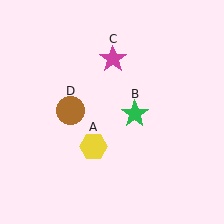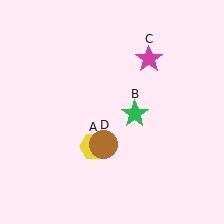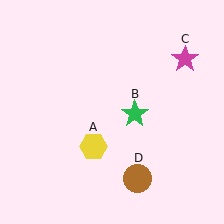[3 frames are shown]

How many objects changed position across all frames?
2 objects changed position: magenta star (object C), brown circle (object D).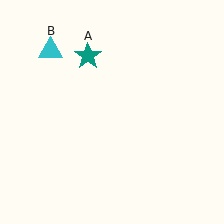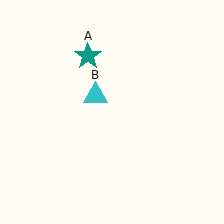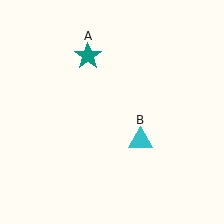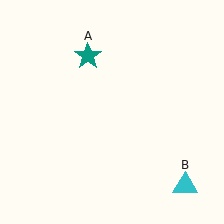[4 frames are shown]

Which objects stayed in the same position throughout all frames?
Teal star (object A) remained stationary.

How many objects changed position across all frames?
1 object changed position: cyan triangle (object B).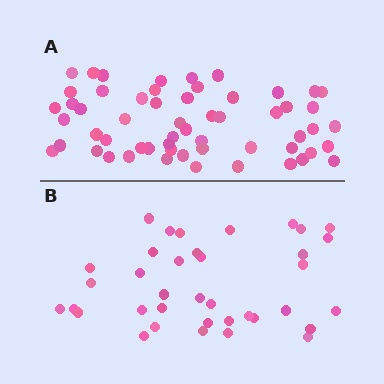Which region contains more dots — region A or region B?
Region A (the top region) has more dots.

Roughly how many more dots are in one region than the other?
Region A has approximately 20 more dots than region B.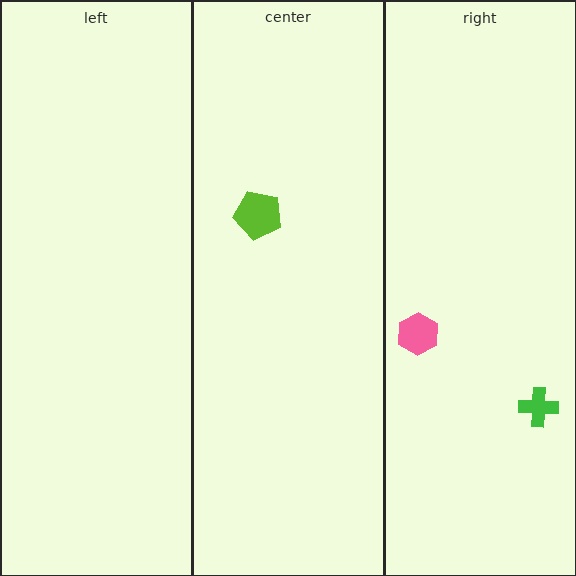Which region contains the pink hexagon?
The right region.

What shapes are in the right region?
The green cross, the pink hexagon.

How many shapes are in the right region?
2.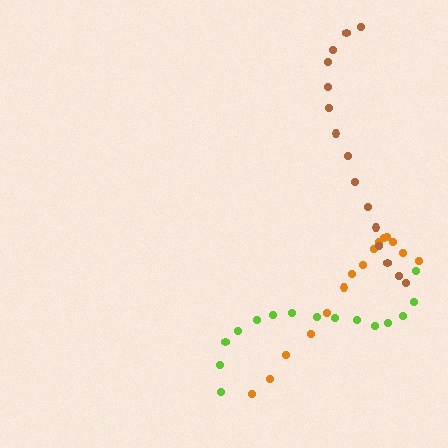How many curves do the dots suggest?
There are 3 distinct paths.